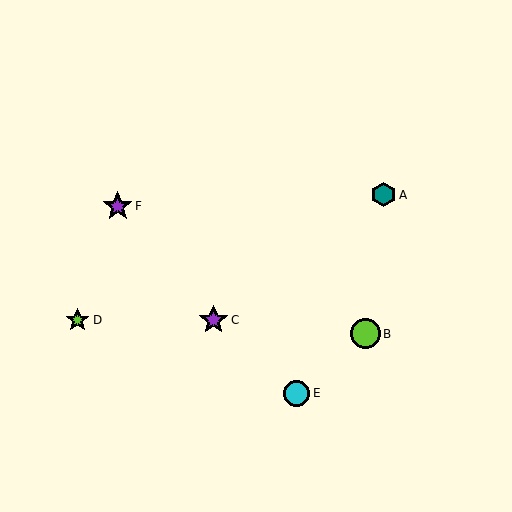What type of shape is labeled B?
Shape B is a lime circle.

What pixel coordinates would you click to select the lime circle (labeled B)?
Click at (365, 334) to select the lime circle B.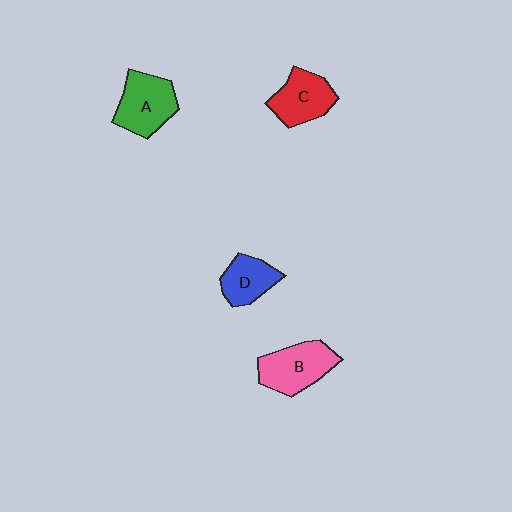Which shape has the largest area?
Shape B (pink).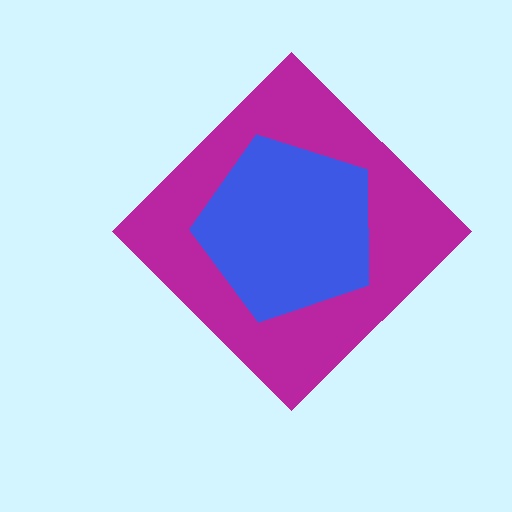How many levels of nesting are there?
2.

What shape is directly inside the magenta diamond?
The blue pentagon.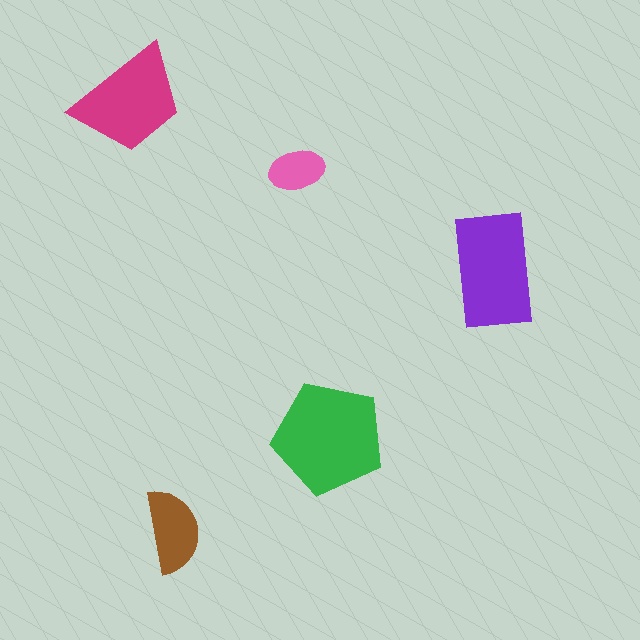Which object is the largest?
The green pentagon.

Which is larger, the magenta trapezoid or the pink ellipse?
The magenta trapezoid.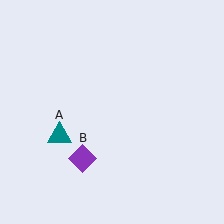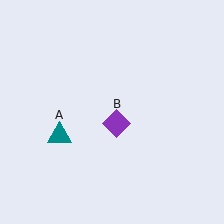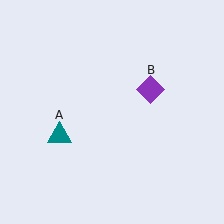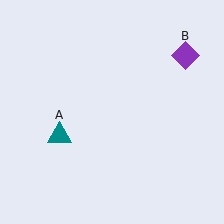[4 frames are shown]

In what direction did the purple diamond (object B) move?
The purple diamond (object B) moved up and to the right.